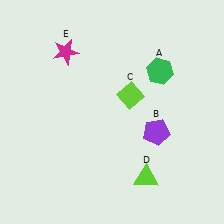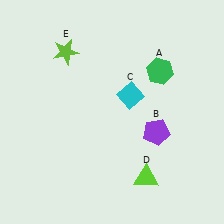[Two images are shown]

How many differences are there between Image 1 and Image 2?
There are 2 differences between the two images.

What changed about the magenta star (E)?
In Image 1, E is magenta. In Image 2, it changed to lime.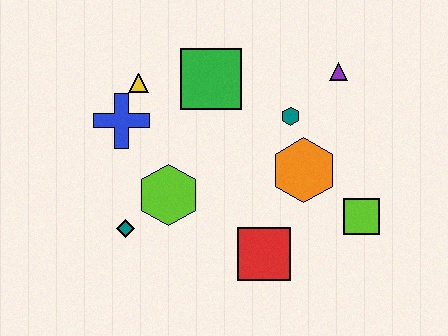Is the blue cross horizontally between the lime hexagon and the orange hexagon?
No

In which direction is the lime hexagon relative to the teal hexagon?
The lime hexagon is to the left of the teal hexagon.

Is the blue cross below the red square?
No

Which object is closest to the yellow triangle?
The blue cross is closest to the yellow triangle.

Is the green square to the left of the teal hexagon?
Yes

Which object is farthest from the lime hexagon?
The purple triangle is farthest from the lime hexagon.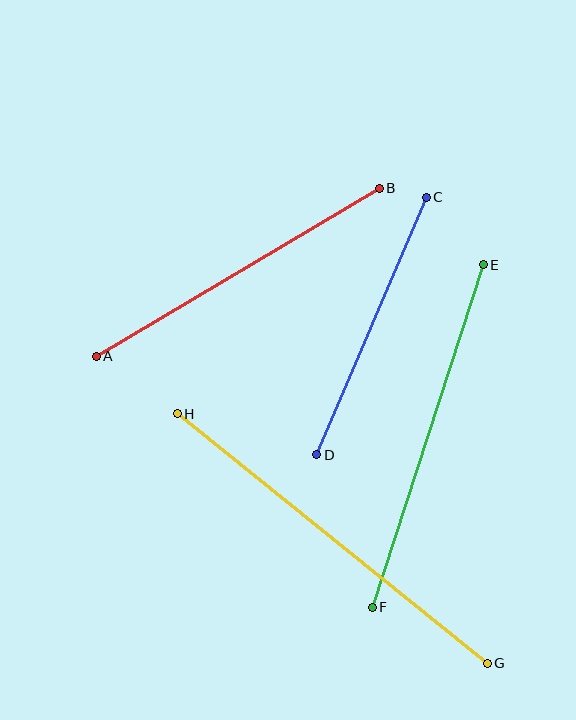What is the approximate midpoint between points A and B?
The midpoint is at approximately (238, 272) pixels.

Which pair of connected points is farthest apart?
Points G and H are farthest apart.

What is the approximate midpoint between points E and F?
The midpoint is at approximately (428, 436) pixels.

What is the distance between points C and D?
The distance is approximately 280 pixels.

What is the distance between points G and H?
The distance is approximately 398 pixels.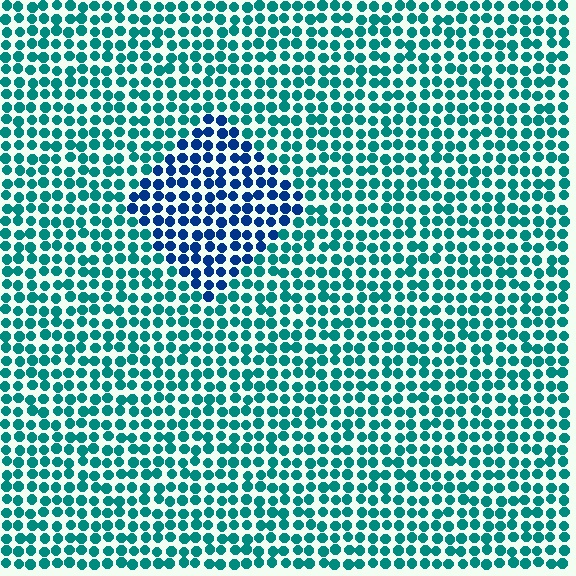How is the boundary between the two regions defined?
The boundary is defined purely by a slight shift in hue (about 43 degrees). Spacing, size, and orientation are identical on both sides.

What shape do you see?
I see a diamond.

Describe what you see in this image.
The image is filled with small teal elements in a uniform arrangement. A diamond-shaped region is visible where the elements are tinted to a slightly different hue, forming a subtle color boundary.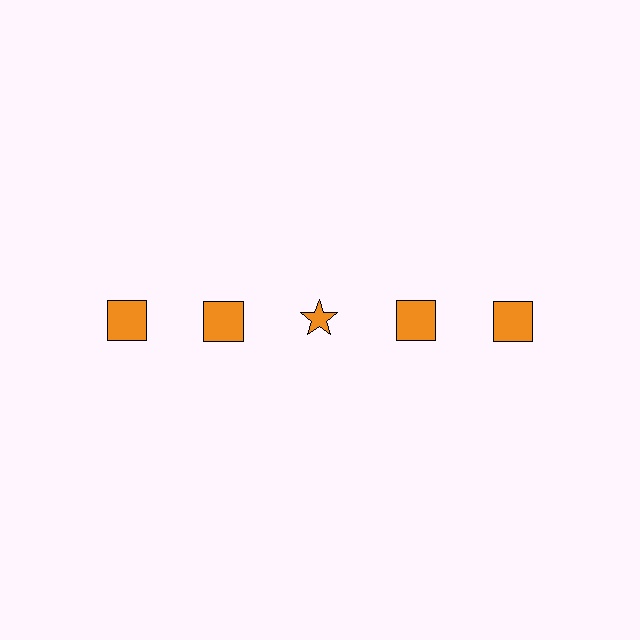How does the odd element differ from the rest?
It has a different shape: star instead of square.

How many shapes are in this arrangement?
There are 5 shapes arranged in a grid pattern.